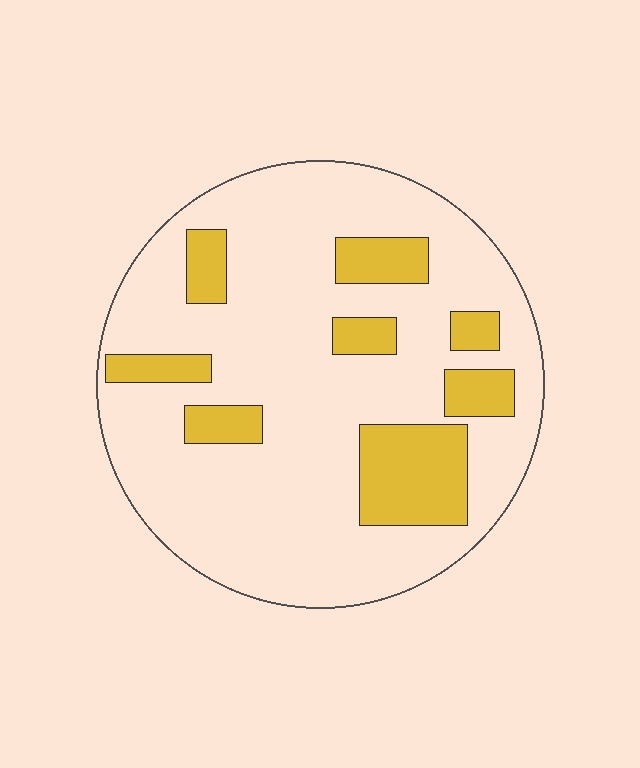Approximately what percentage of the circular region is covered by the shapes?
Approximately 20%.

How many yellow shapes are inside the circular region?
8.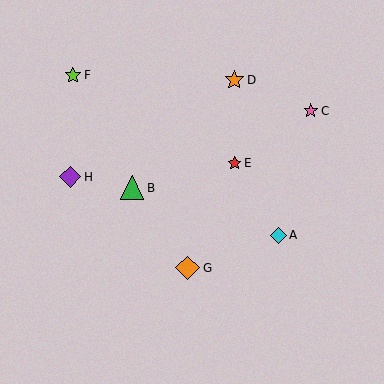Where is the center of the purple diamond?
The center of the purple diamond is at (70, 177).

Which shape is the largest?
The orange diamond (labeled G) is the largest.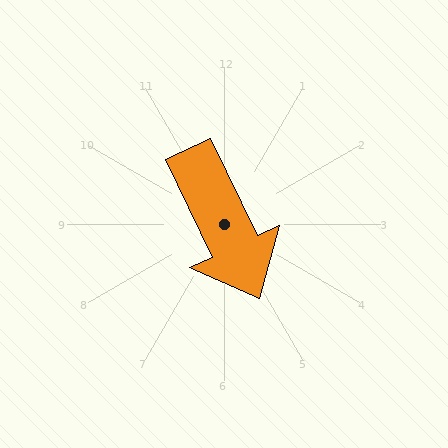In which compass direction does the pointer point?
Southeast.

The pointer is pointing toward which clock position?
Roughly 5 o'clock.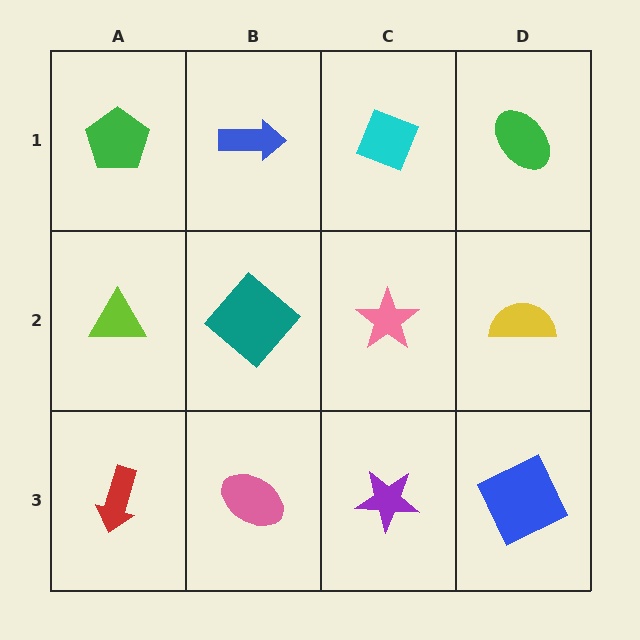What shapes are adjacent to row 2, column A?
A green pentagon (row 1, column A), a red arrow (row 3, column A), a teal diamond (row 2, column B).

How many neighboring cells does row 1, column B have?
3.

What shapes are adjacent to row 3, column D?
A yellow semicircle (row 2, column D), a purple star (row 3, column C).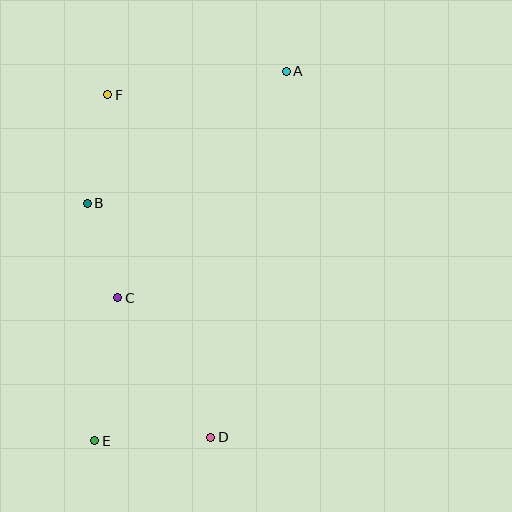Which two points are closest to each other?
Points B and C are closest to each other.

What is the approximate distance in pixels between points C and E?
The distance between C and E is approximately 144 pixels.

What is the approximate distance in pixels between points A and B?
The distance between A and B is approximately 239 pixels.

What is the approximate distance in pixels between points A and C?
The distance between A and C is approximately 282 pixels.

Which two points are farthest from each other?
Points A and E are farthest from each other.